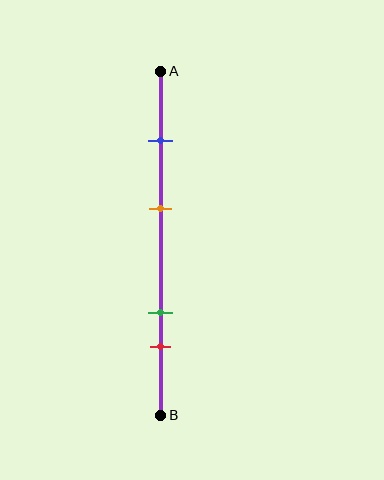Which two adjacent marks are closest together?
The green and red marks are the closest adjacent pair.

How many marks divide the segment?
There are 4 marks dividing the segment.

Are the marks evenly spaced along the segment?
No, the marks are not evenly spaced.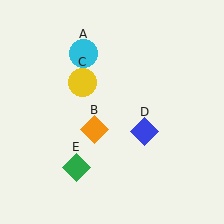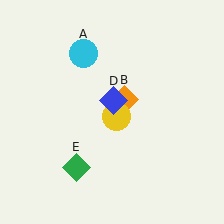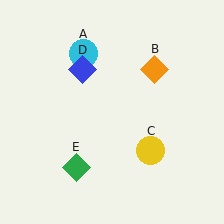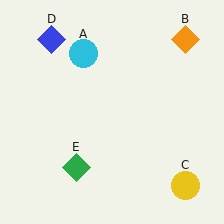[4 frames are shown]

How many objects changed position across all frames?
3 objects changed position: orange diamond (object B), yellow circle (object C), blue diamond (object D).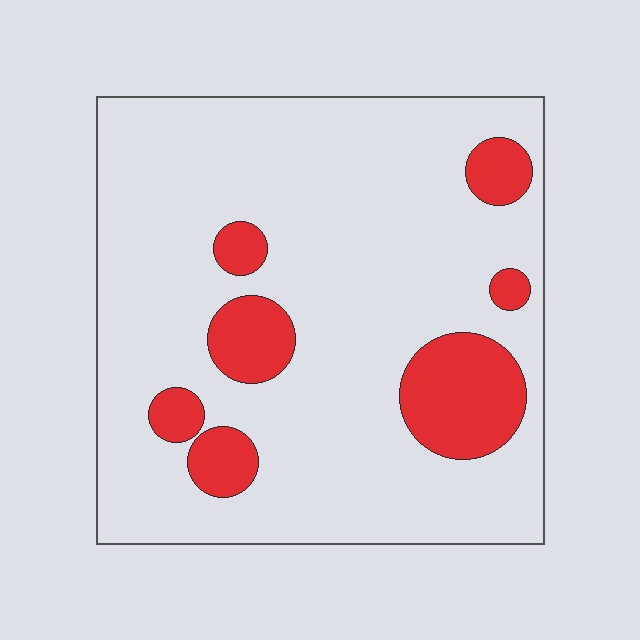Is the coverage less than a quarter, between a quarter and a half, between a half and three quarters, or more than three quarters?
Less than a quarter.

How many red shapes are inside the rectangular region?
7.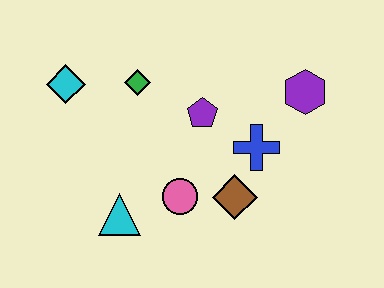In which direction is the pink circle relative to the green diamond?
The pink circle is below the green diamond.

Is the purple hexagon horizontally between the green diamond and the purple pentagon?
No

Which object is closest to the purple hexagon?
The blue cross is closest to the purple hexagon.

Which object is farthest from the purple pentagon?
The cyan diamond is farthest from the purple pentagon.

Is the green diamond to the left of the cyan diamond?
No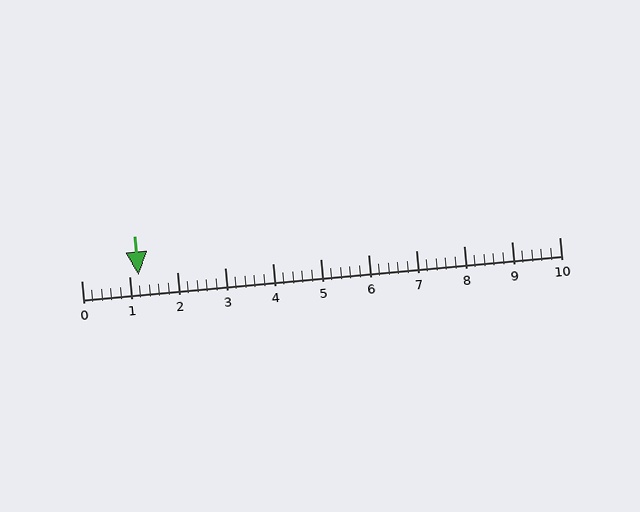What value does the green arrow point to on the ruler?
The green arrow points to approximately 1.2.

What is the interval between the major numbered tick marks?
The major tick marks are spaced 1 units apart.